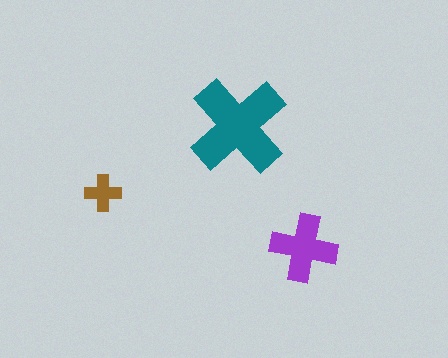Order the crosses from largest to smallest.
the teal one, the purple one, the brown one.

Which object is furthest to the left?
The brown cross is leftmost.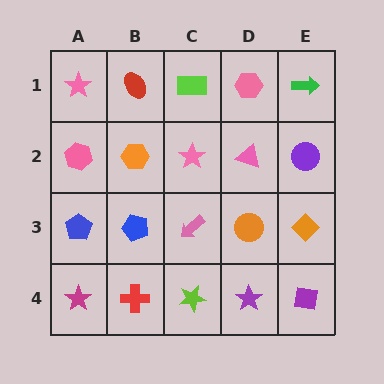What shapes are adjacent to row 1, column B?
An orange hexagon (row 2, column B), a pink star (row 1, column A), a lime rectangle (row 1, column C).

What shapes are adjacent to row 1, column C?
A pink star (row 2, column C), a red ellipse (row 1, column B), a pink hexagon (row 1, column D).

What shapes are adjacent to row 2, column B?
A red ellipse (row 1, column B), a blue pentagon (row 3, column B), a pink hexagon (row 2, column A), a pink star (row 2, column C).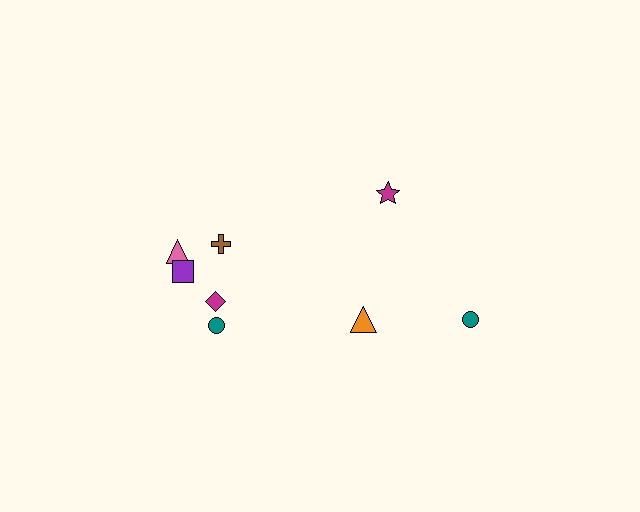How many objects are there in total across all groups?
There are 8 objects.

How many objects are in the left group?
There are 5 objects.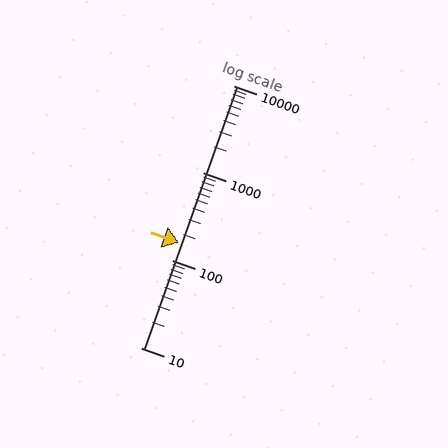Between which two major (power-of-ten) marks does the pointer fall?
The pointer is between 100 and 1000.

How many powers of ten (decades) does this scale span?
The scale spans 3 decades, from 10 to 10000.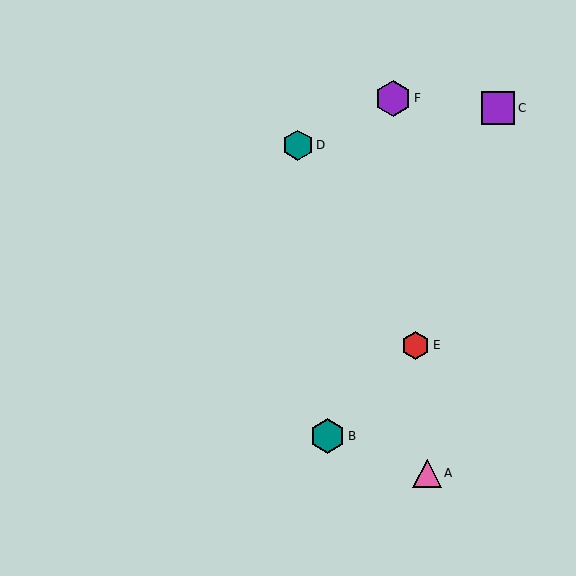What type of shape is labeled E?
Shape E is a red hexagon.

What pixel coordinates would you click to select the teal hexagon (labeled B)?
Click at (328, 436) to select the teal hexagon B.